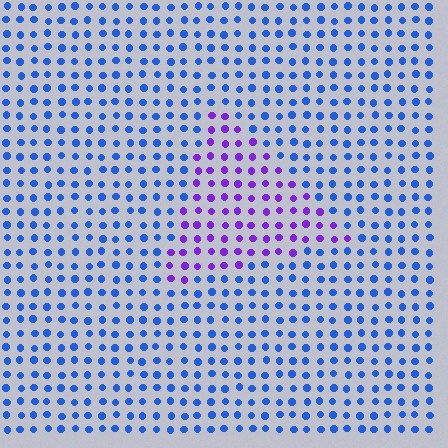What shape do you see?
I see a triangle.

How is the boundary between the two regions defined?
The boundary is defined purely by a slight shift in hue (about 51 degrees). Spacing, size, and orientation are identical on both sides.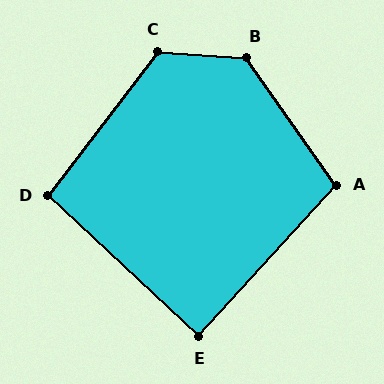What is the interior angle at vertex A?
Approximately 102 degrees (obtuse).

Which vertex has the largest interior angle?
B, at approximately 129 degrees.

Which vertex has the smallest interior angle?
E, at approximately 90 degrees.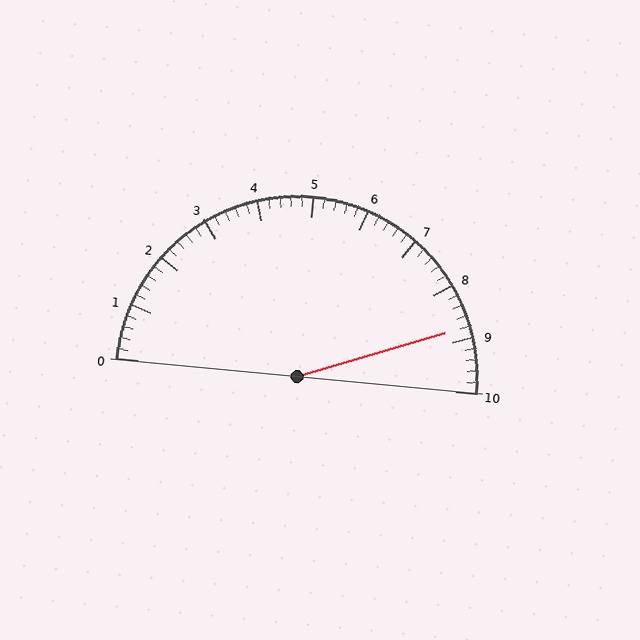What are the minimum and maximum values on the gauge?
The gauge ranges from 0 to 10.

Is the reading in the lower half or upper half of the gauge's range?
The reading is in the upper half of the range (0 to 10).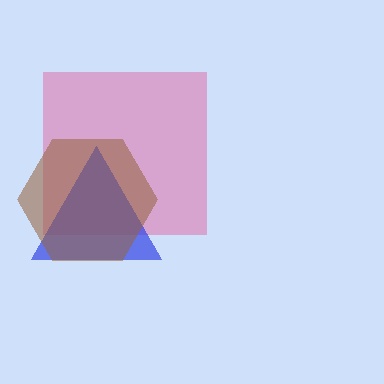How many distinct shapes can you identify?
There are 3 distinct shapes: a pink square, a blue triangle, a brown hexagon.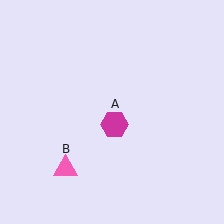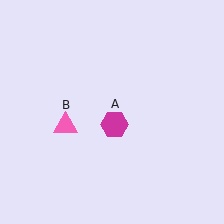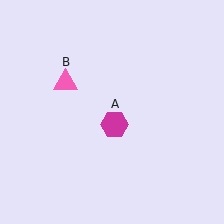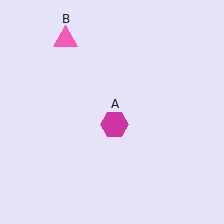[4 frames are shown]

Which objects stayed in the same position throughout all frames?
Magenta hexagon (object A) remained stationary.